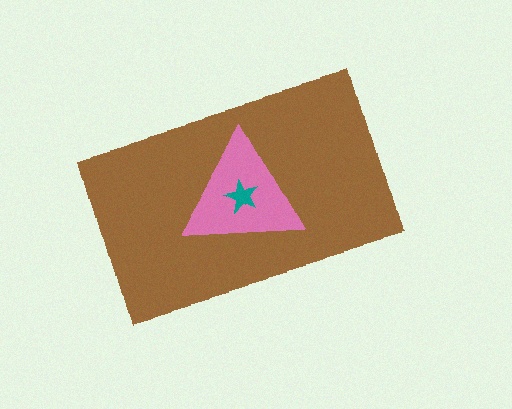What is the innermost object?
The teal star.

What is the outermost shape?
The brown rectangle.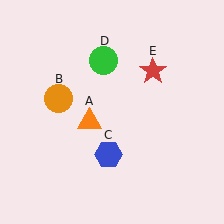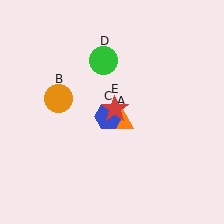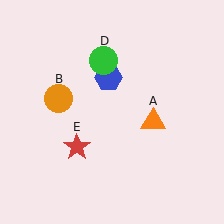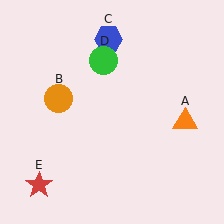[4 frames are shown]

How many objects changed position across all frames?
3 objects changed position: orange triangle (object A), blue hexagon (object C), red star (object E).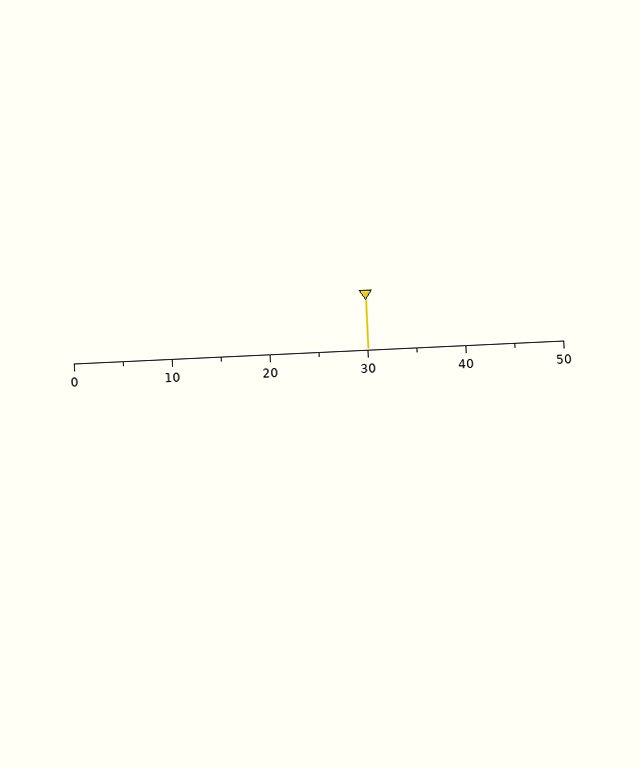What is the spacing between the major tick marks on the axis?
The major ticks are spaced 10 apart.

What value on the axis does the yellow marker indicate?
The marker indicates approximately 30.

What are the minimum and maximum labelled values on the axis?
The axis runs from 0 to 50.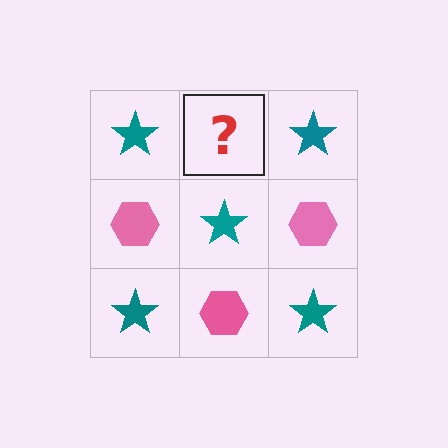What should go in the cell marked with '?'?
The missing cell should contain a pink hexagon.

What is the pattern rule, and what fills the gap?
The rule is that it alternates teal star and pink hexagon in a checkerboard pattern. The gap should be filled with a pink hexagon.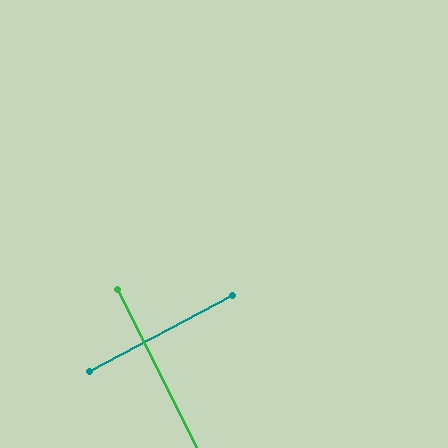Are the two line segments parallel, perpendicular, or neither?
Perpendicular — they meet at approximately 89°.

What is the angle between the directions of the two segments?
Approximately 89 degrees.